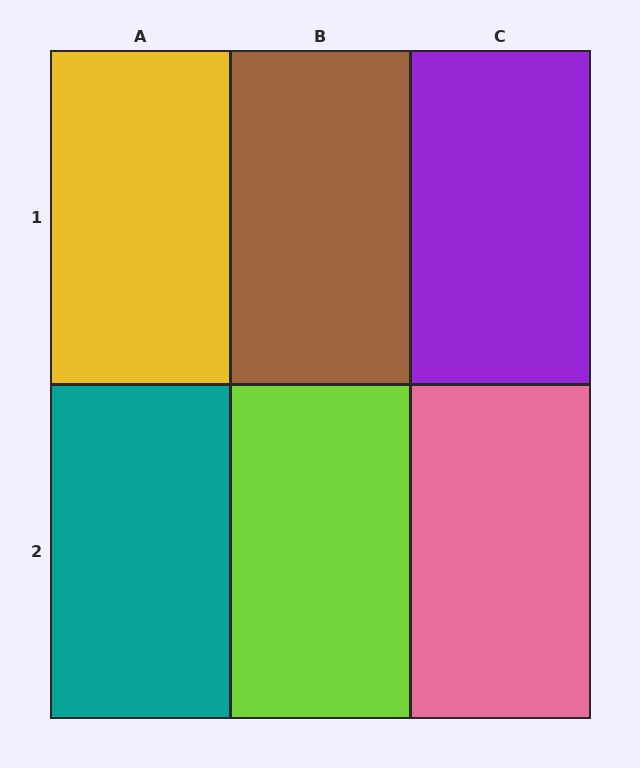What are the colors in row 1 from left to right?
Yellow, brown, purple.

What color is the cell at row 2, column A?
Teal.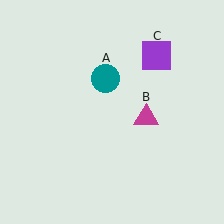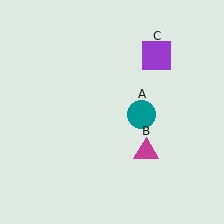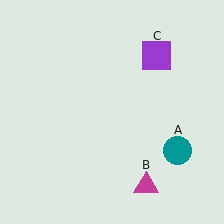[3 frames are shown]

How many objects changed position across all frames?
2 objects changed position: teal circle (object A), magenta triangle (object B).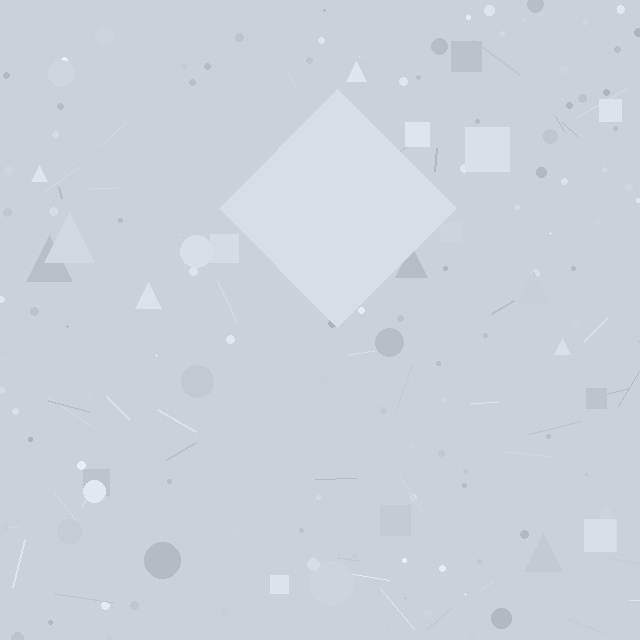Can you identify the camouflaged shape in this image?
The camouflaged shape is a diamond.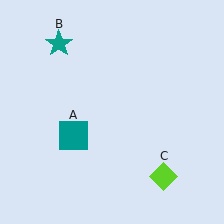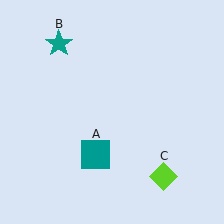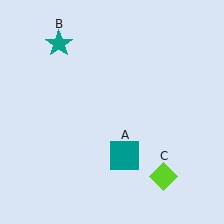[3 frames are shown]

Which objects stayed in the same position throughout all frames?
Teal star (object B) and lime diamond (object C) remained stationary.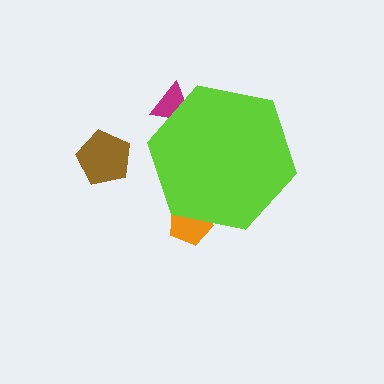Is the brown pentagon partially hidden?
No, the brown pentagon is fully visible.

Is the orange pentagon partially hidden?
Yes, the orange pentagon is partially hidden behind the lime hexagon.